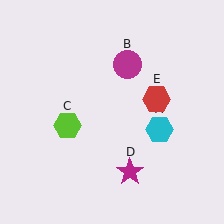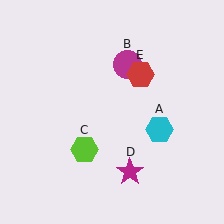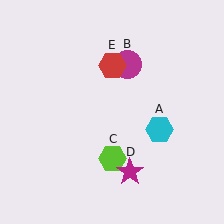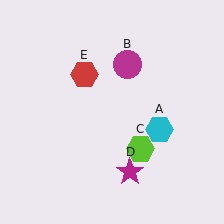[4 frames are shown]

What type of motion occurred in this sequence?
The lime hexagon (object C), red hexagon (object E) rotated counterclockwise around the center of the scene.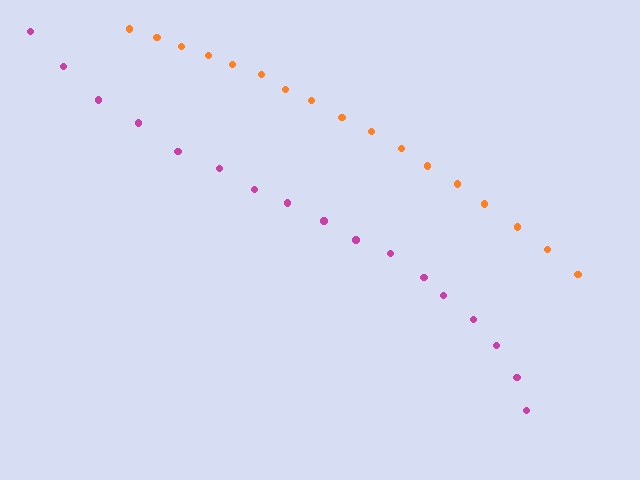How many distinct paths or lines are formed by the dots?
There are 2 distinct paths.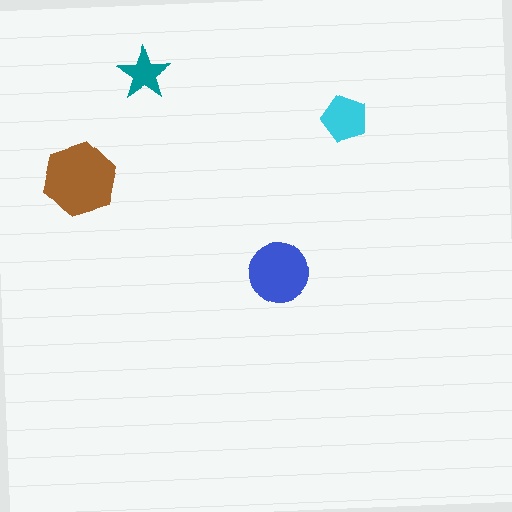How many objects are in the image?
There are 4 objects in the image.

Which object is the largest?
The brown hexagon.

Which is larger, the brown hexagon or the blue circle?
The brown hexagon.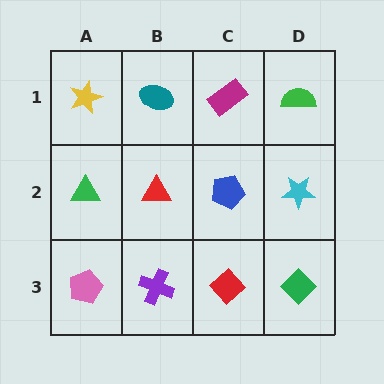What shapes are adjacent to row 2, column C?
A magenta rectangle (row 1, column C), a red diamond (row 3, column C), a red triangle (row 2, column B), a cyan star (row 2, column D).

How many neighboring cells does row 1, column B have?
3.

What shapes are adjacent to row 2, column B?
A teal ellipse (row 1, column B), a purple cross (row 3, column B), a green triangle (row 2, column A), a blue pentagon (row 2, column C).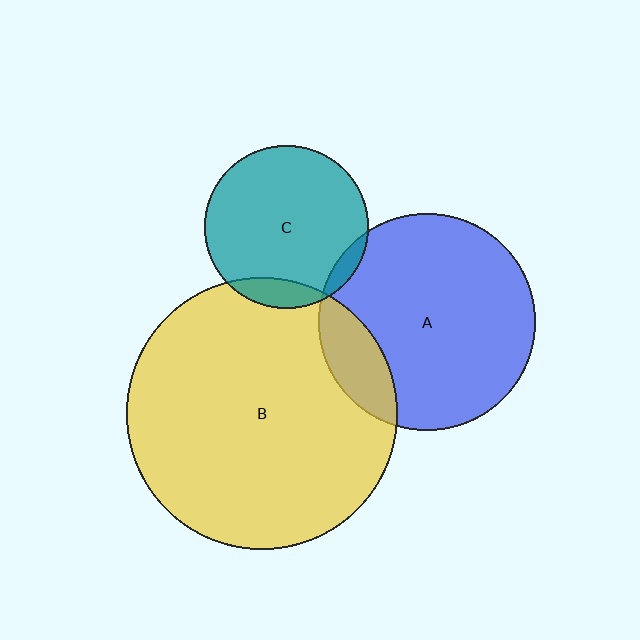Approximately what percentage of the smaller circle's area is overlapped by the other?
Approximately 15%.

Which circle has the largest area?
Circle B (yellow).